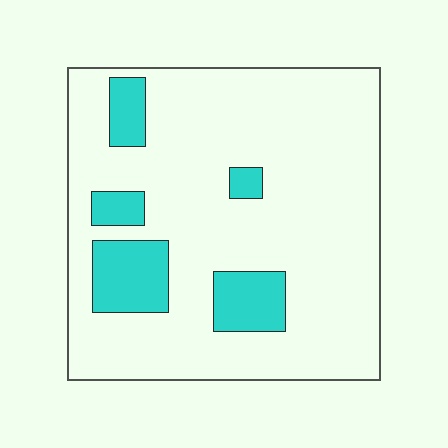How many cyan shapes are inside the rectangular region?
5.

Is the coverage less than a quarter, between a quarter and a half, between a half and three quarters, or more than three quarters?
Less than a quarter.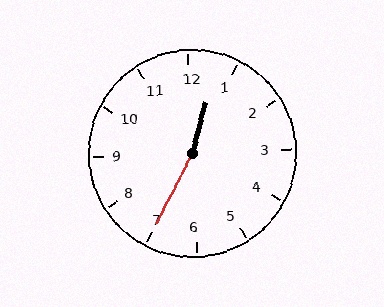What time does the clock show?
12:35.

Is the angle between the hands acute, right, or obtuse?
It is obtuse.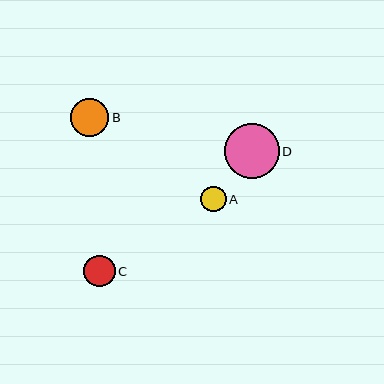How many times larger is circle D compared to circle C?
Circle D is approximately 1.7 times the size of circle C.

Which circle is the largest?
Circle D is the largest with a size of approximately 55 pixels.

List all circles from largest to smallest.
From largest to smallest: D, B, C, A.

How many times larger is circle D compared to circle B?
Circle D is approximately 1.4 times the size of circle B.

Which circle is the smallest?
Circle A is the smallest with a size of approximately 25 pixels.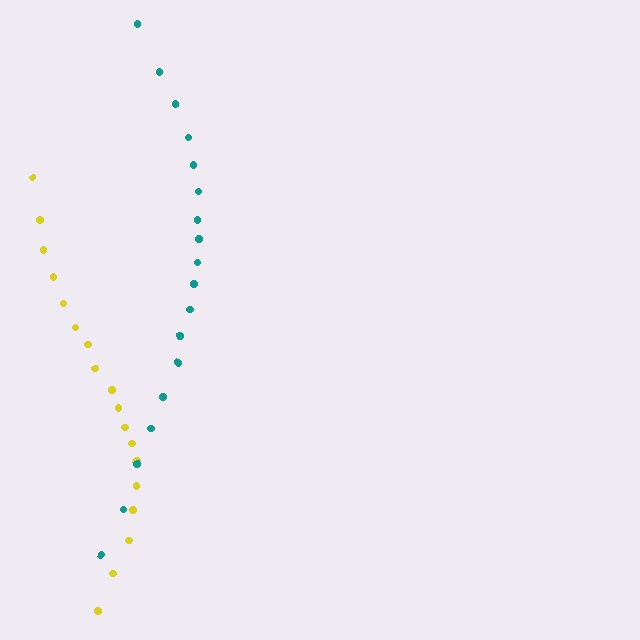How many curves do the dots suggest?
There are 2 distinct paths.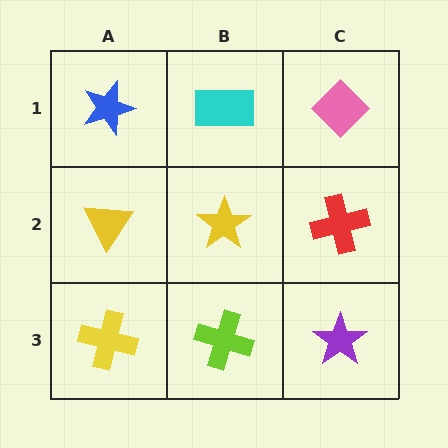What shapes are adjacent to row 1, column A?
A yellow triangle (row 2, column A), a cyan rectangle (row 1, column B).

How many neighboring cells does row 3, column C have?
2.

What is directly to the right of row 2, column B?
A red cross.